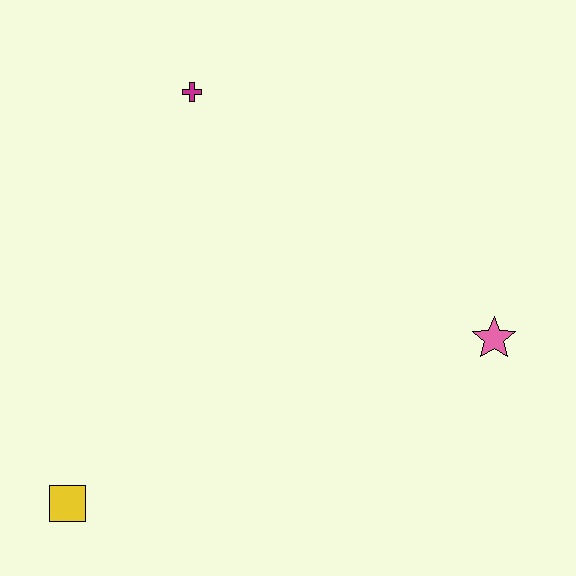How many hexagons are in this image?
There are no hexagons.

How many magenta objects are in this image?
There is 1 magenta object.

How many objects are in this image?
There are 3 objects.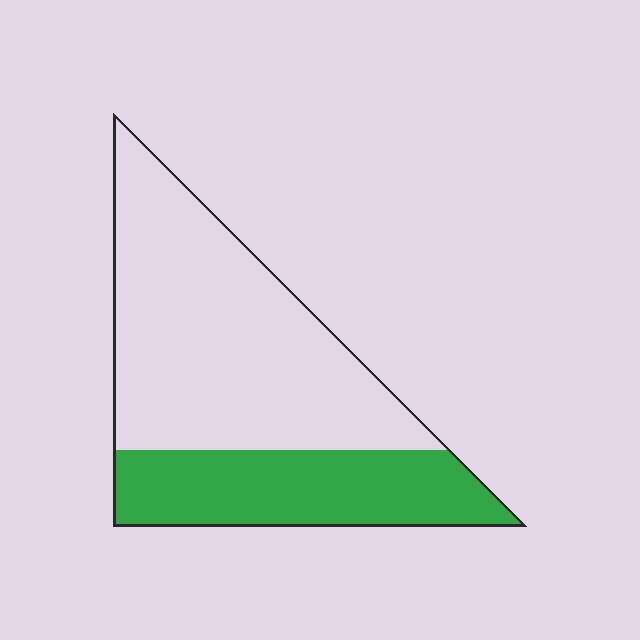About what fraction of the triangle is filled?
About one third (1/3).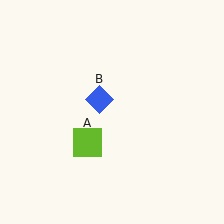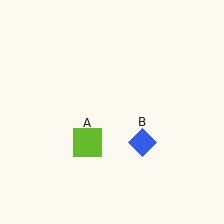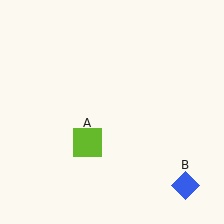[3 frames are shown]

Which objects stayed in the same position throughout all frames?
Lime square (object A) remained stationary.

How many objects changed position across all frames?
1 object changed position: blue diamond (object B).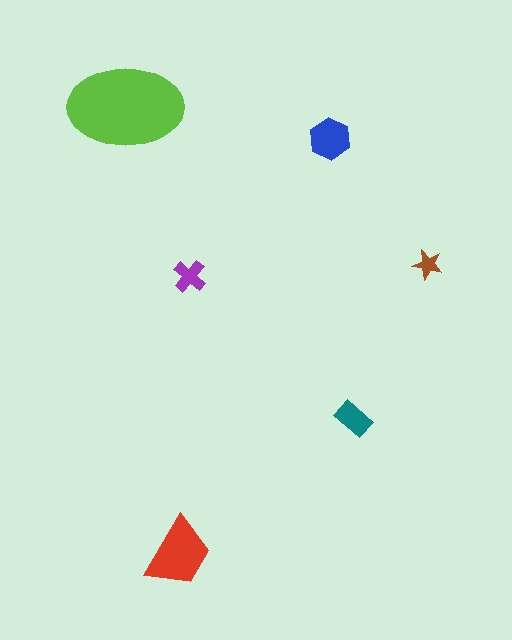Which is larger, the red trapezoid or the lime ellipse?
The lime ellipse.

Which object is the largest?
The lime ellipse.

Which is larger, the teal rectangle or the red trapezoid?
The red trapezoid.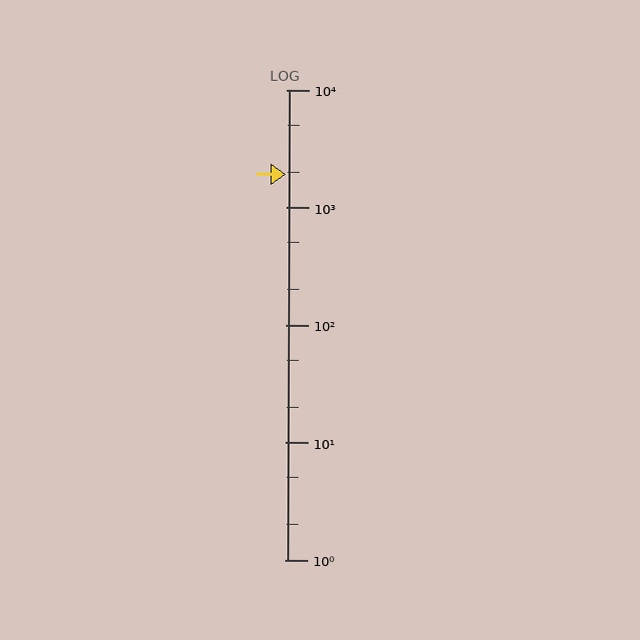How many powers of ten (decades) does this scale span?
The scale spans 4 decades, from 1 to 10000.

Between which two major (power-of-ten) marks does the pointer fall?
The pointer is between 1000 and 10000.